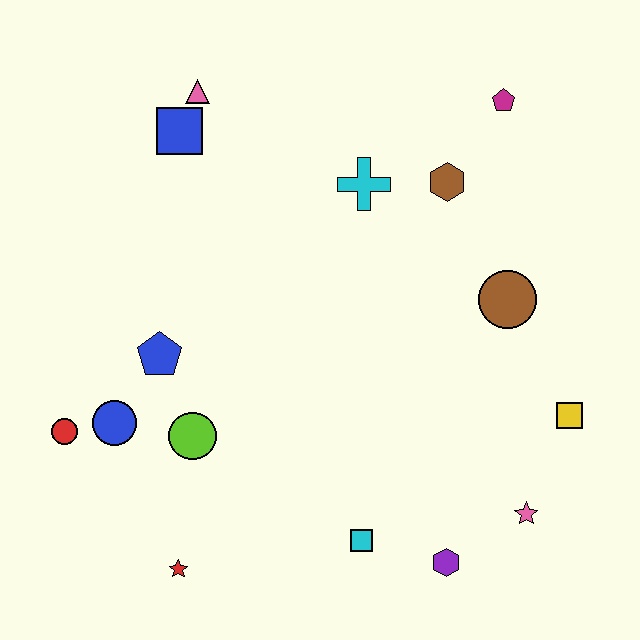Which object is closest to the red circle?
The blue circle is closest to the red circle.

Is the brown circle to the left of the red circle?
No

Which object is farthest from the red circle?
The magenta pentagon is farthest from the red circle.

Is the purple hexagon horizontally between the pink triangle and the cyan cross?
No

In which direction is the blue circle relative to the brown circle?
The blue circle is to the left of the brown circle.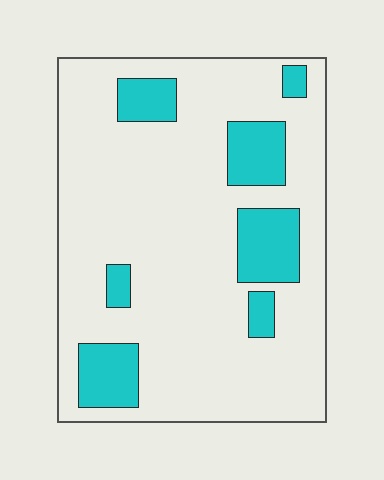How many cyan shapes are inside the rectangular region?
7.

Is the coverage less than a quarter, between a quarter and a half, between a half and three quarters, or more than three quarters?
Less than a quarter.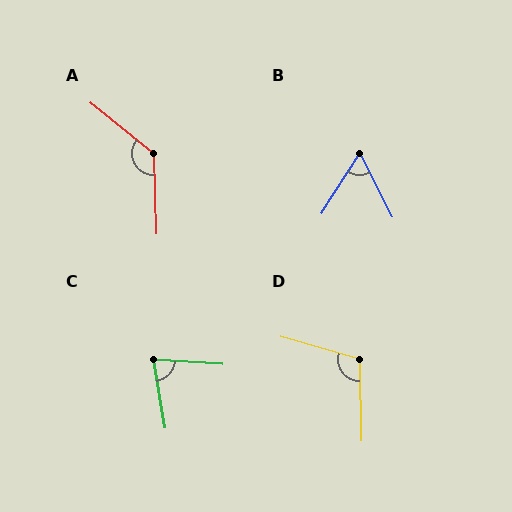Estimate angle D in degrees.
Approximately 107 degrees.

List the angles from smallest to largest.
B (60°), C (77°), D (107°), A (131°).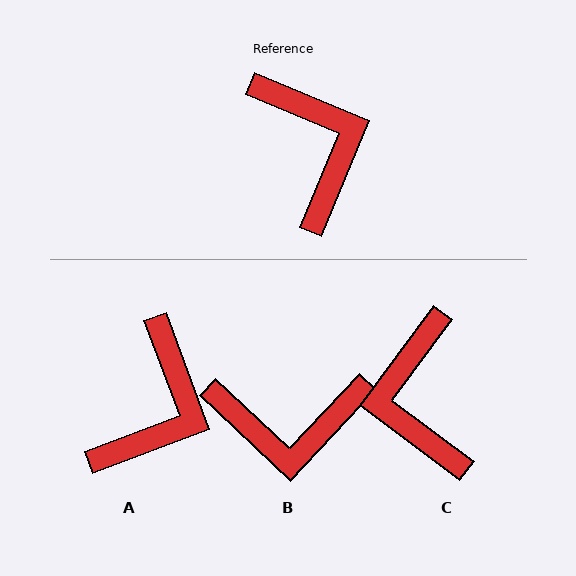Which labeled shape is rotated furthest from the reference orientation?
C, about 166 degrees away.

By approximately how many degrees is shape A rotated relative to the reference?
Approximately 47 degrees clockwise.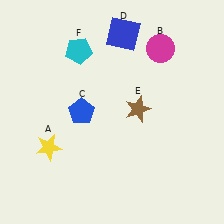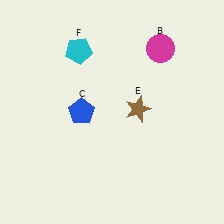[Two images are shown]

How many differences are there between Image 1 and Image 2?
There are 2 differences between the two images.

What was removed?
The blue square (D), the yellow star (A) were removed in Image 2.